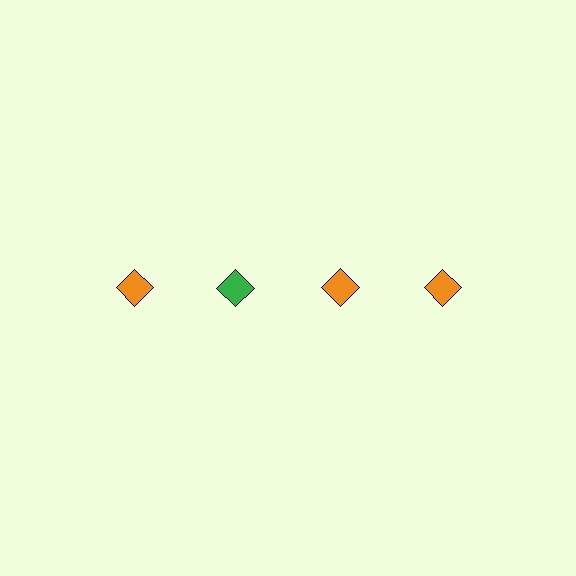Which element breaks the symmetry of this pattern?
The green diamond in the top row, second from left column breaks the symmetry. All other shapes are orange diamonds.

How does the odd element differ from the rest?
It has a different color: green instead of orange.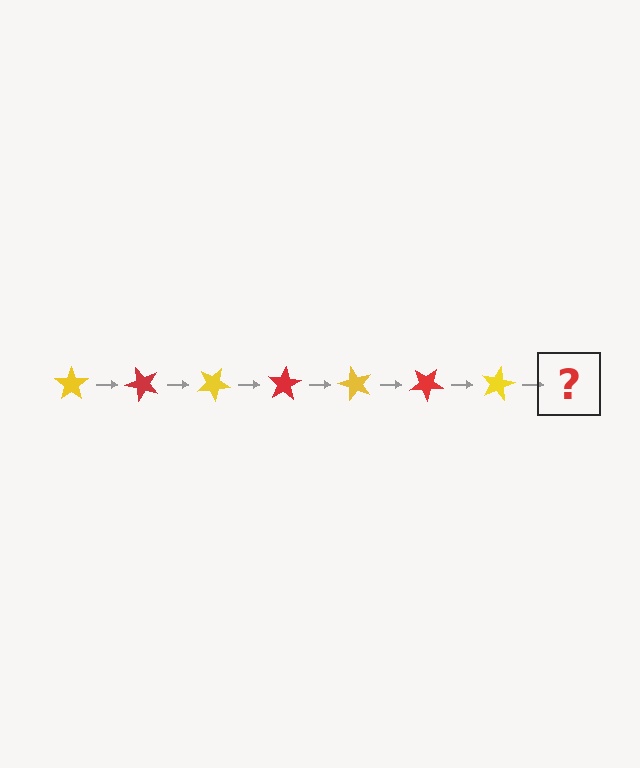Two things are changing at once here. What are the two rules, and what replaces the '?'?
The two rules are that it rotates 50 degrees each step and the color cycles through yellow and red. The '?' should be a red star, rotated 350 degrees from the start.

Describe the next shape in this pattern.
It should be a red star, rotated 350 degrees from the start.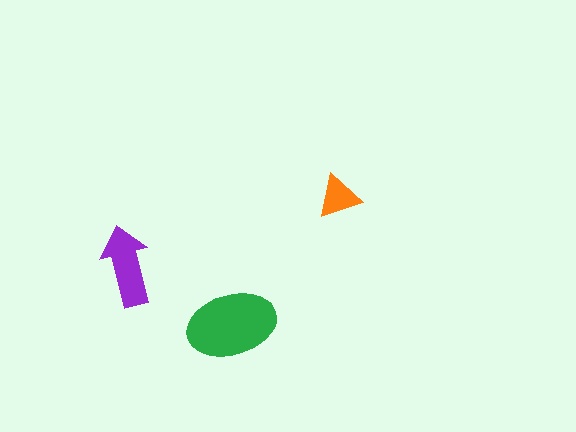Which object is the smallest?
The orange triangle.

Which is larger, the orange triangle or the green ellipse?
The green ellipse.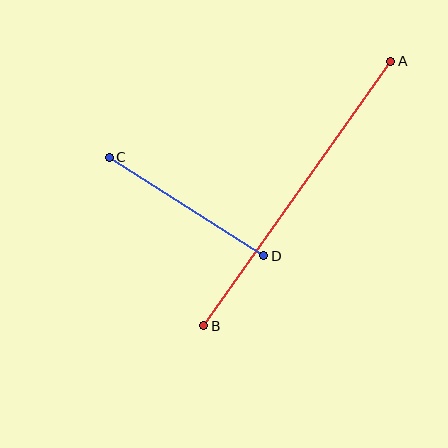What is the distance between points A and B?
The distance is approximately 324 pixels.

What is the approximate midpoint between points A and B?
The midpoint is at approximately (297, 193) pixels.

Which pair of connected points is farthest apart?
Points A and B are farthest apart.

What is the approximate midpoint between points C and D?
The midpoint is at approximately (186, 207) pixels.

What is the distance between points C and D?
The distance is approximately 183 pixels.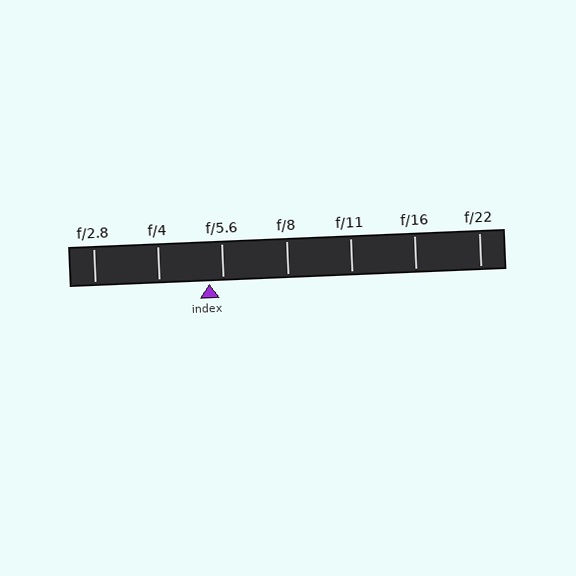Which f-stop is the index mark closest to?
The index mark is closest to f/5.6.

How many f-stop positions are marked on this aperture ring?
There are 7 f-stop positions marked.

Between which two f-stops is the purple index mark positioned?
The index mark is between f/4 and f/5.6.